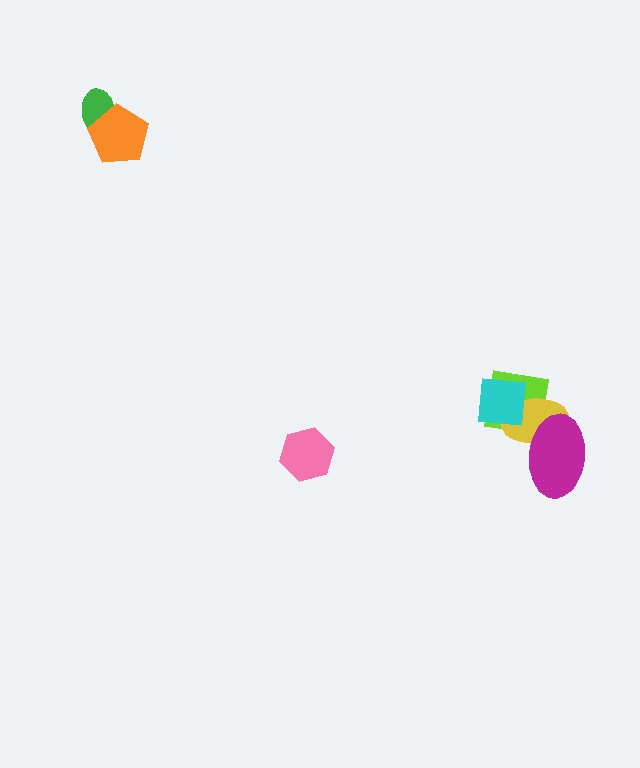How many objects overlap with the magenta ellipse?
1 object overlaps with the magenta ellipse.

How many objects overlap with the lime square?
2 objects overlap with the lime square.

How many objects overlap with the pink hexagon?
0 objects overlap with the pink hexagon.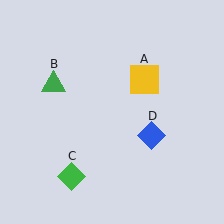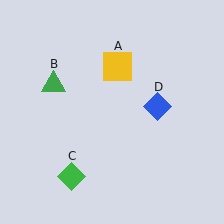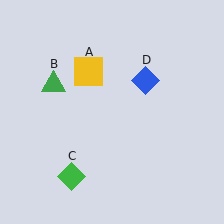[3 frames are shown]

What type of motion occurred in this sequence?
The yellow square (object A), blue diamond (object D) rotated counterclockwise around the center of the scene.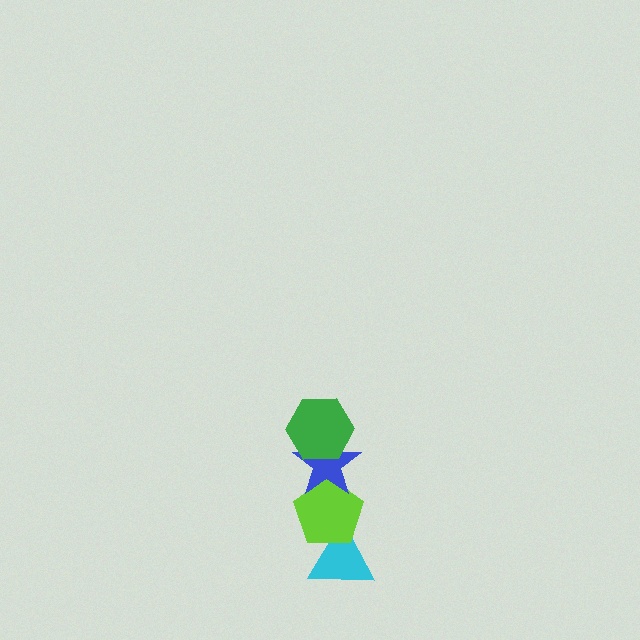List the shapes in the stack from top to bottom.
From top to bottom: the green hexagon, the blue star, the lime pentagon, the cyan triangle.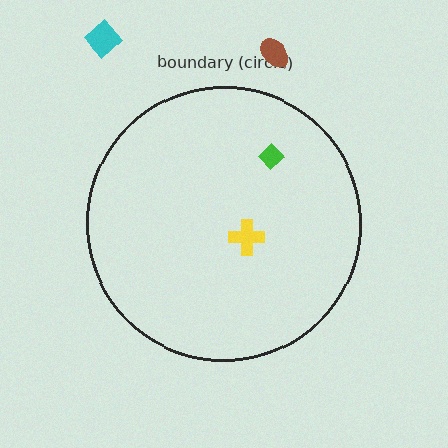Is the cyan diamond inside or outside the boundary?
Outside.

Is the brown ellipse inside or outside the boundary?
Outside.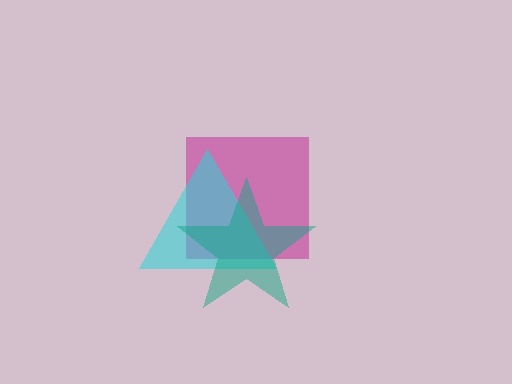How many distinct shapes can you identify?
There are 3 distinct shapes: a magenta square, a cyan triangle, a teal star.